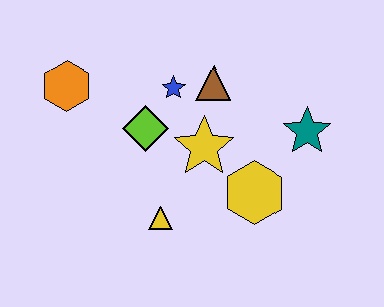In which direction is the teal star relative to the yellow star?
The teal star is to the right of the yellow star.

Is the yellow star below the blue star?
Yes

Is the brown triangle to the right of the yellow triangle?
Yes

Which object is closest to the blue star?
The brown triangle is closest to the blue star.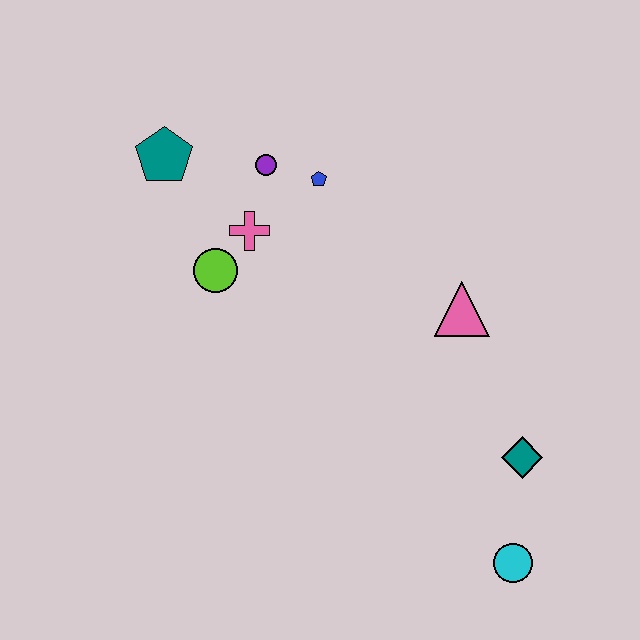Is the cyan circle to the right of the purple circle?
Yes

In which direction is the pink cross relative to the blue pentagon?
The pink cross is to the left of the blue pentagon.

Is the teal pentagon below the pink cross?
No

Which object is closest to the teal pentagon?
The purple circle is closest to the teal pentagon.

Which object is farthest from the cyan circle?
The teal pentagon is farthest from the cyan circle.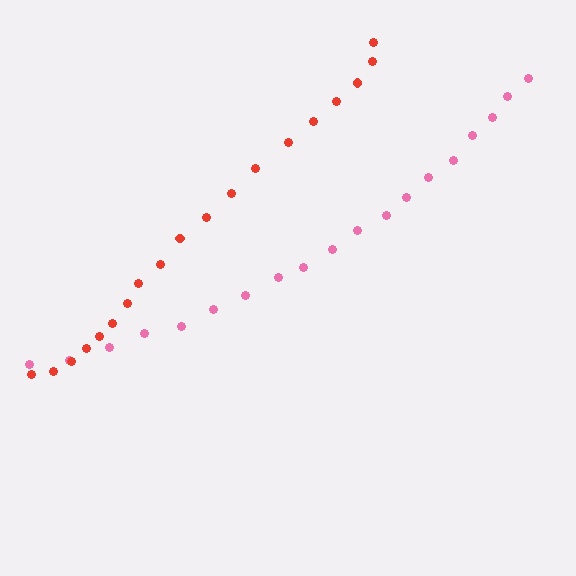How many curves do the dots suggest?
There are 2 distinct paths.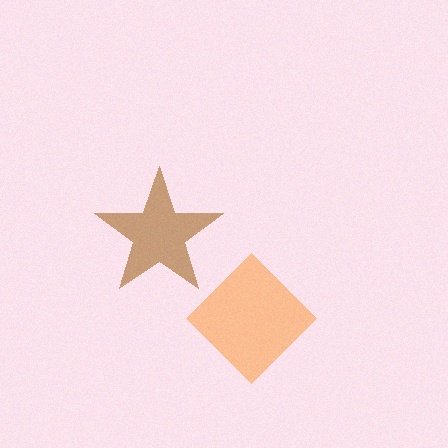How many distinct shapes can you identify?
There are 2 distinct shapes: an orange diamond, a brown star.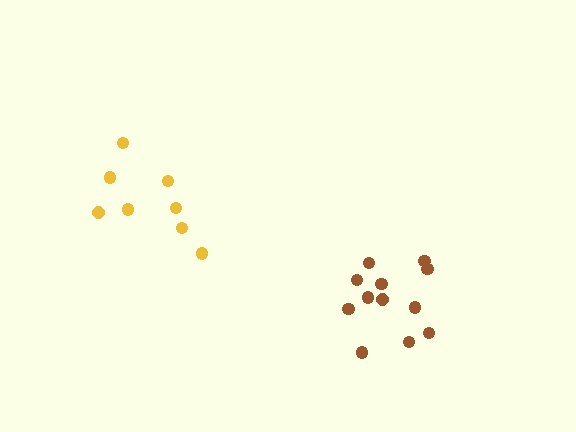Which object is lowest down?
The brown cluster is bottommost.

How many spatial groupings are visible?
There are 2 spatial groupings.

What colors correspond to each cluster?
The clusters are colored: brown, yellow.